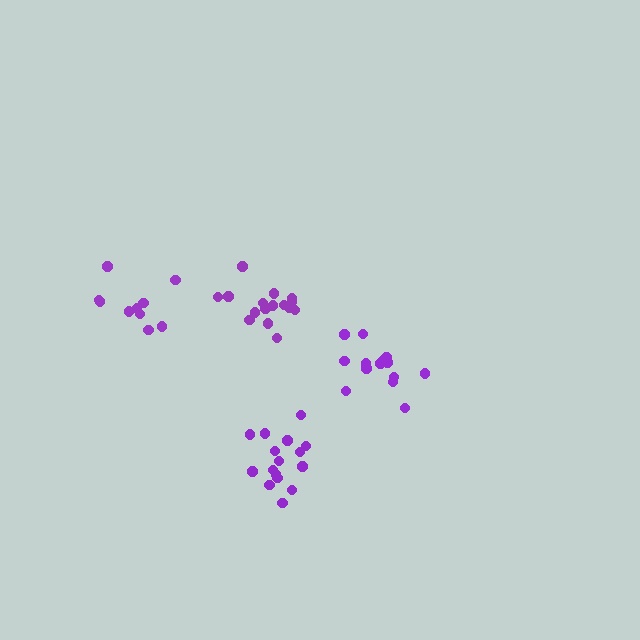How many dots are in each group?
Group 1: 14 dots, Group 2: 16 dots, Group 3: 10 dots, Group 4: 16 dots (56 total).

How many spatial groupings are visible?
There are 4 spatial groupings.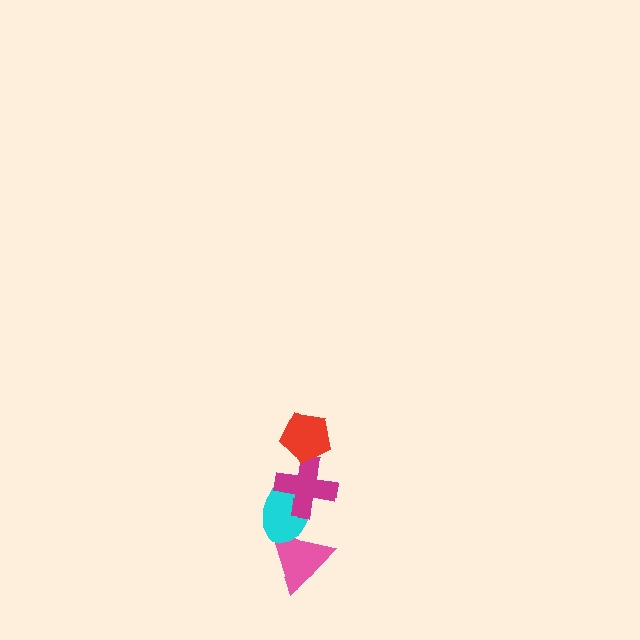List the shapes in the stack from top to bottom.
From top to bottom: the red pentagon, the magenta cross, the cyan ellipse, the pink triangle.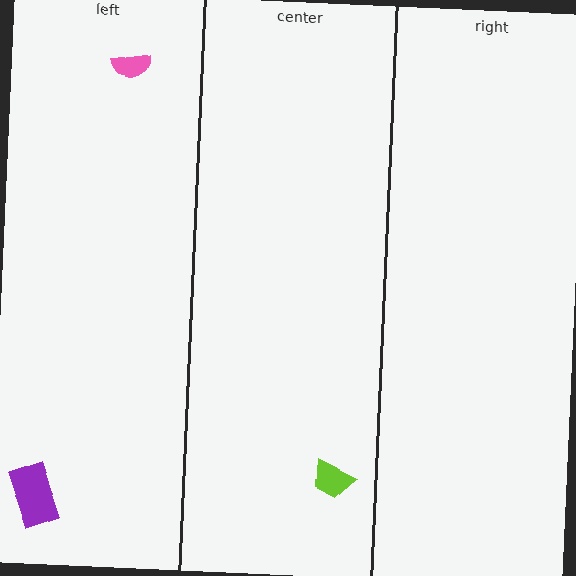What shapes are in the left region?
The purple rectangle, the pink semicircle.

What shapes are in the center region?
The lime trapezoid.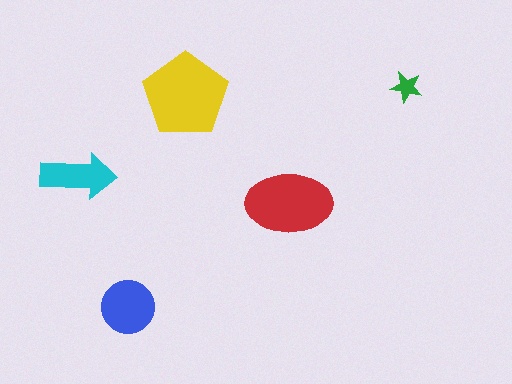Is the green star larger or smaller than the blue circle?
Smaller.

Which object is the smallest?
The green star.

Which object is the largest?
The yellow pentagon.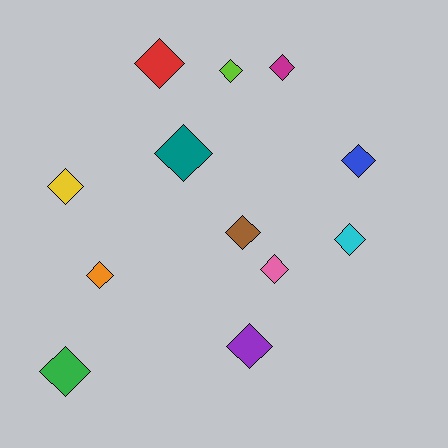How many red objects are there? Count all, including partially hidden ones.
There is 1 red object.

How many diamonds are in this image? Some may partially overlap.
There are 12 diamonds.